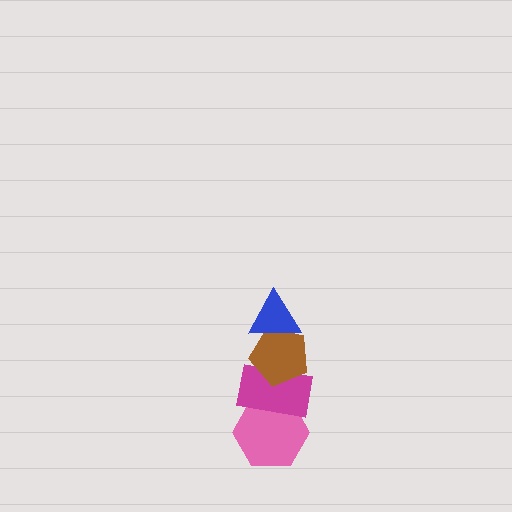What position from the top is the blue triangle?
The blue triangle is 1st from the top.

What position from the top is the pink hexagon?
The pink hexagon is 4th from the top.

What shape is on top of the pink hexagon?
The magenta rectangle is on top of the pink hexagon.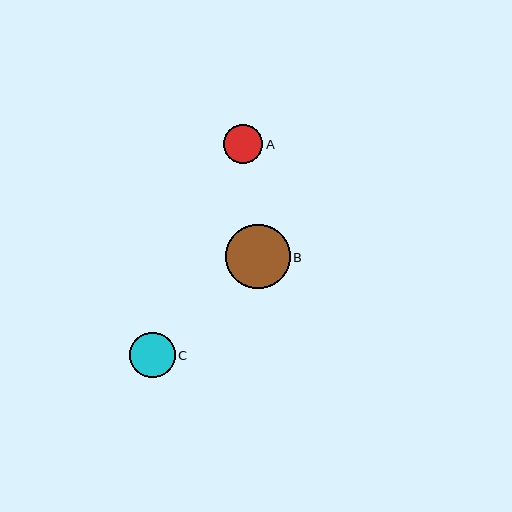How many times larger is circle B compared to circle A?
Circle B is approximately 1.7 times the size of circle A.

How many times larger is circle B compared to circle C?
Circle B is approximately 1.4 times the size of circle C.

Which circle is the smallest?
Circle A is the smallest with a size of approximately 39 pixels.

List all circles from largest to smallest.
From largest to smallest: B, C, A.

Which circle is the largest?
Circle B is the largest with a size of approximately 65 pixels.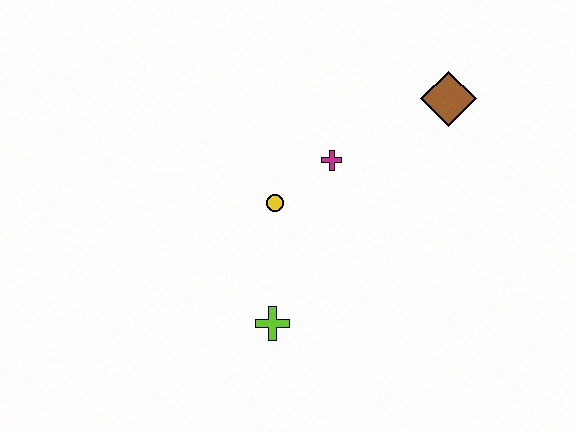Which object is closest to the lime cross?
The yellow circle is closest to the lime cross.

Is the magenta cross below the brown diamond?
Yes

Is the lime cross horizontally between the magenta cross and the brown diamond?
No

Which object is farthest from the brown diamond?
The lime cross is farthest from the brown diamond.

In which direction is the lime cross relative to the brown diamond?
The lime cross is below the brown diamond.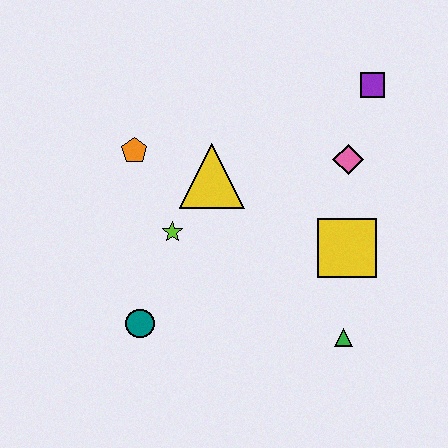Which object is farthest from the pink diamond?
The teal circle is farthest from the pink diamond.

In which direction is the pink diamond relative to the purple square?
The pink diamond is below the purple square.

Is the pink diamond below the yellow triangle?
No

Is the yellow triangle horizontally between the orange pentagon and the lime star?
No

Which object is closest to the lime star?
The yellow triangle is closest to the lime star.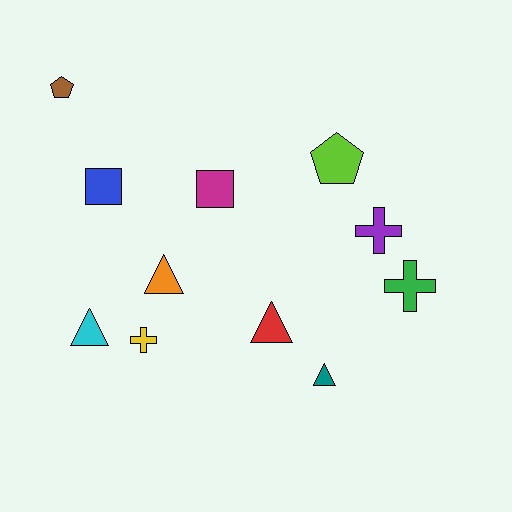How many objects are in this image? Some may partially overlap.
There are 11 objects.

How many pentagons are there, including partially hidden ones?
There are 2 pentagons.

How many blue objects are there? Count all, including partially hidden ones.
There is 1 blue object.